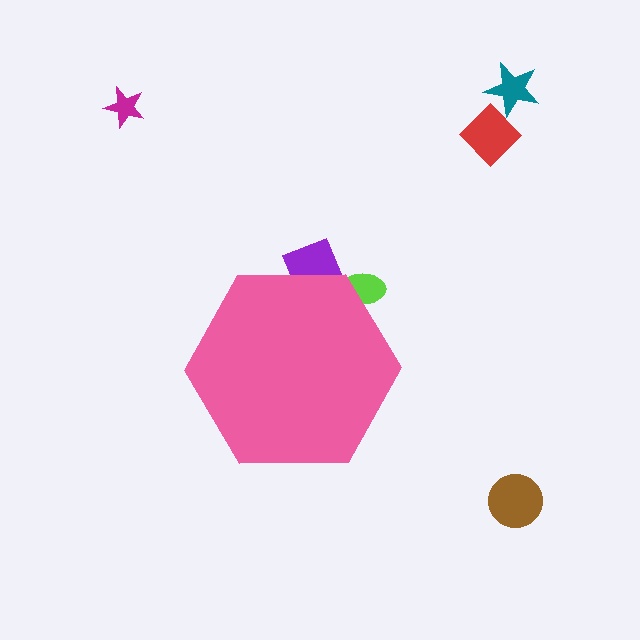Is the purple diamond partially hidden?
Yes, the purple diamond is partially hidden behind the pink hexagon.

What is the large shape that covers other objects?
A pink hexagon.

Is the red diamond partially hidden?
No, the red diamond is fully visible.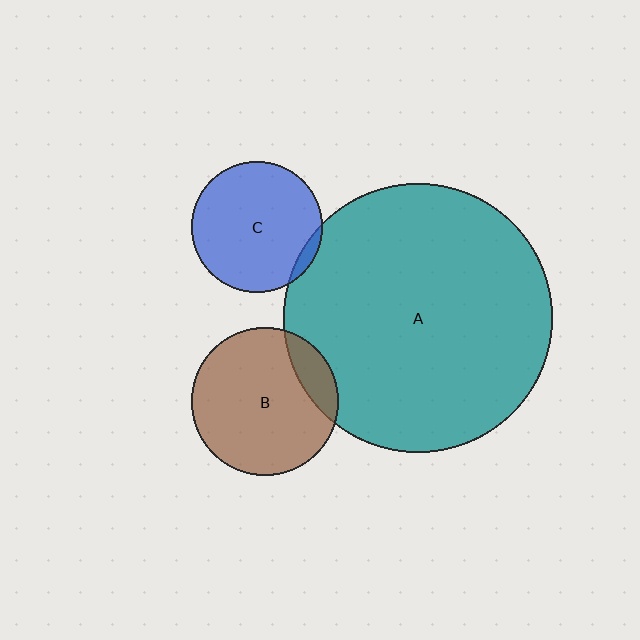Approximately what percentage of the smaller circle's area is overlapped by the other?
Approximately 15%.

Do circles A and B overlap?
Yes.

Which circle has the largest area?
Circle A (teal).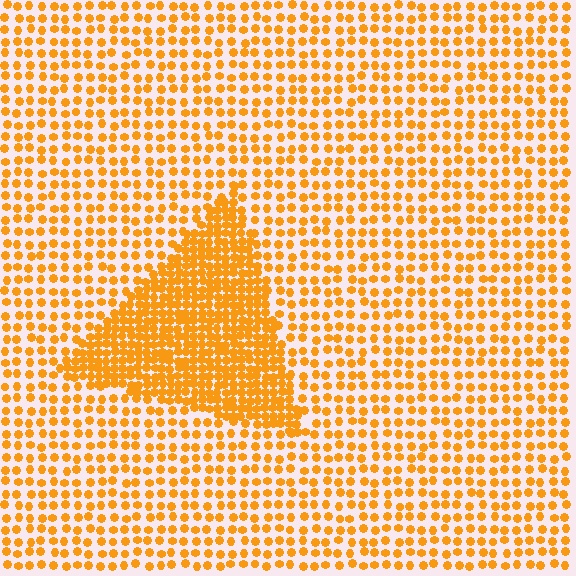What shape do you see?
I see a triangle.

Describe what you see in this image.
The image contains small orange elements arranged at two different densities. A triangle-shaped region is visible where the elements are more densely packed than the surrounding area.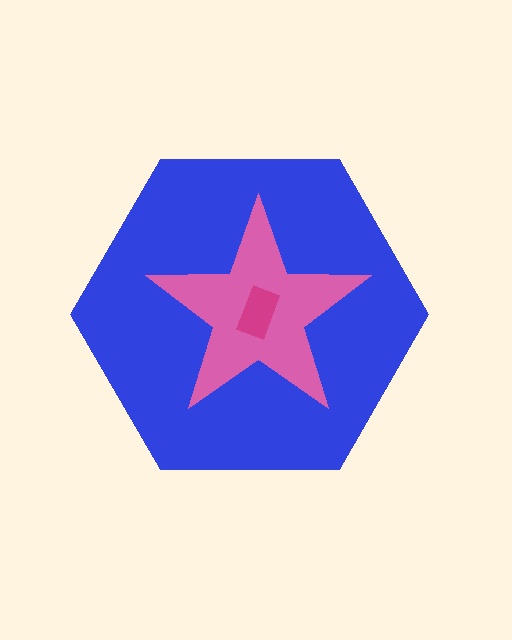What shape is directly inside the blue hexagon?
The pink star.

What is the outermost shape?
The blue hexagon.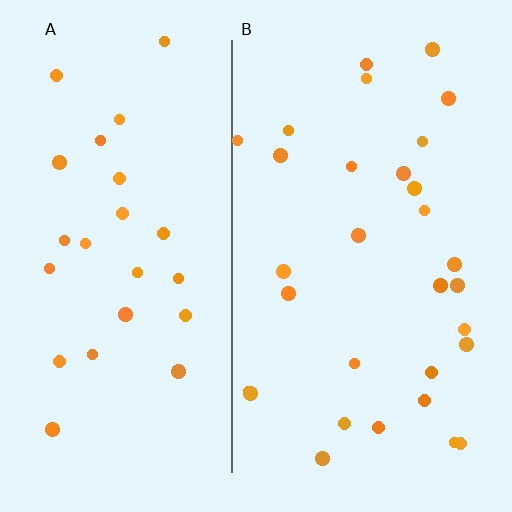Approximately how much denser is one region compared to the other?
Approximately 1.3× — region B over region A.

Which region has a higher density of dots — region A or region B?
B (the right).